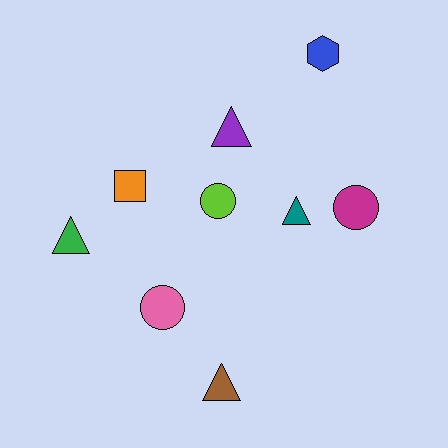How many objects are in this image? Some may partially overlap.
There are 9 objects.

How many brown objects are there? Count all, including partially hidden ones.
There is 1 brown object.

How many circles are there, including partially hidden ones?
There are 3 circles.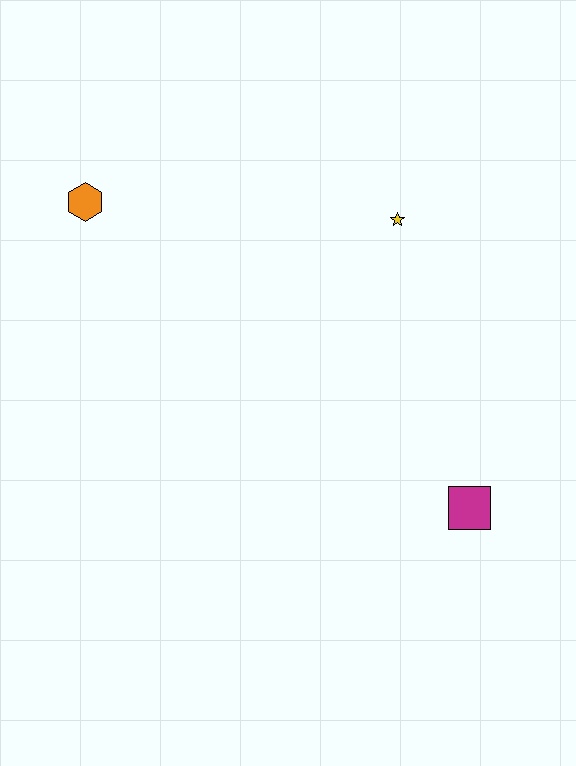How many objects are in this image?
There are 3 objects.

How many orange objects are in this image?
There is 1 orange object.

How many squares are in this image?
There is 1 square.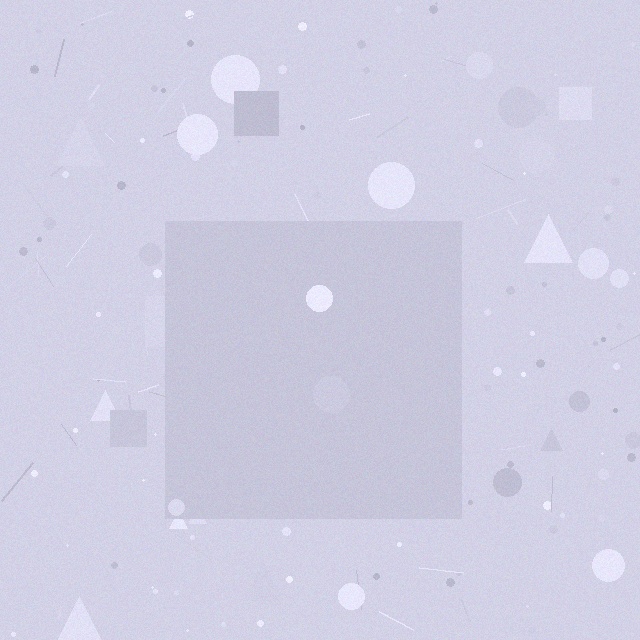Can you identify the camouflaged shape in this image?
The camouflaged shape is a square.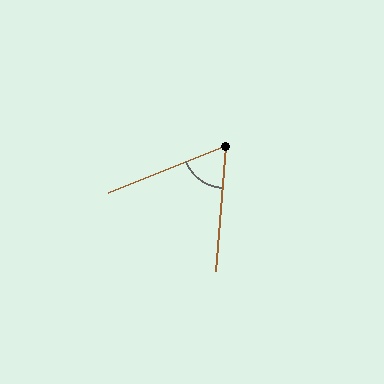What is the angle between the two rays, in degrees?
Approximately 64 degrees.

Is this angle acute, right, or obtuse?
It is acute.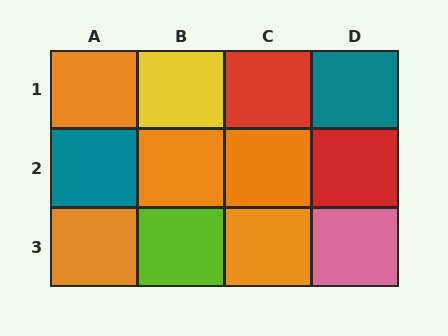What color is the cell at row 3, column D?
Pink.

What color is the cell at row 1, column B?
Yellow.